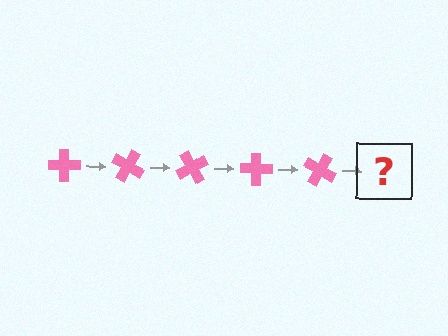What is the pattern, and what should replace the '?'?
The pattern is that the cross rotates 30 degrees each step. The '?' should be a pink cross rotated 150 degrees.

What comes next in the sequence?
The next element should be a pink cross rotated 150 degrees.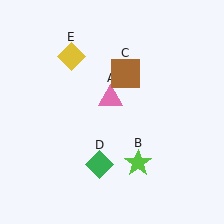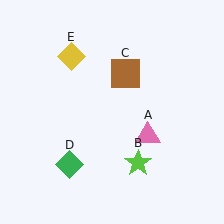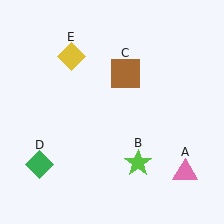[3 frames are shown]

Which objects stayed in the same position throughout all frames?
Lime star (object B) and brown square (object C) and yellow diamond (object E) remained stationary.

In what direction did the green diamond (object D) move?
The green diamond (object D) moved left.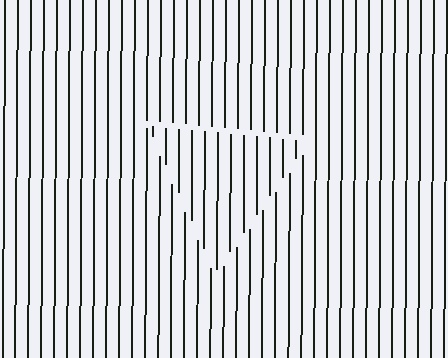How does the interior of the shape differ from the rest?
The interior of the shape contains the same grating, shifted by half a period — the contour is defined by the phase discontinuity where line-ends from the inner and outer gratings abut.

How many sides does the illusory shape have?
3 sides — the line-ends trace a triangle.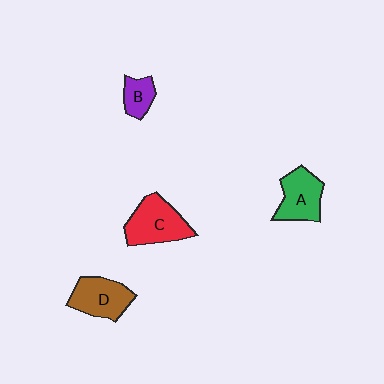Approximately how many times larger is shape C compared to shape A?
Approximately 1.2 times.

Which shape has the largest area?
Shape C (red).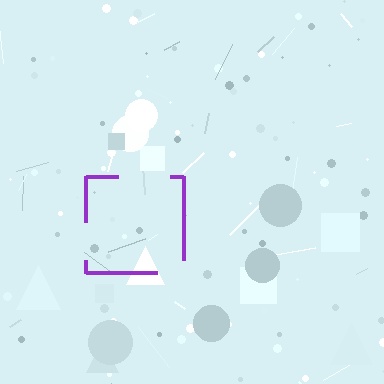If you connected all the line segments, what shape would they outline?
They would outline a square.